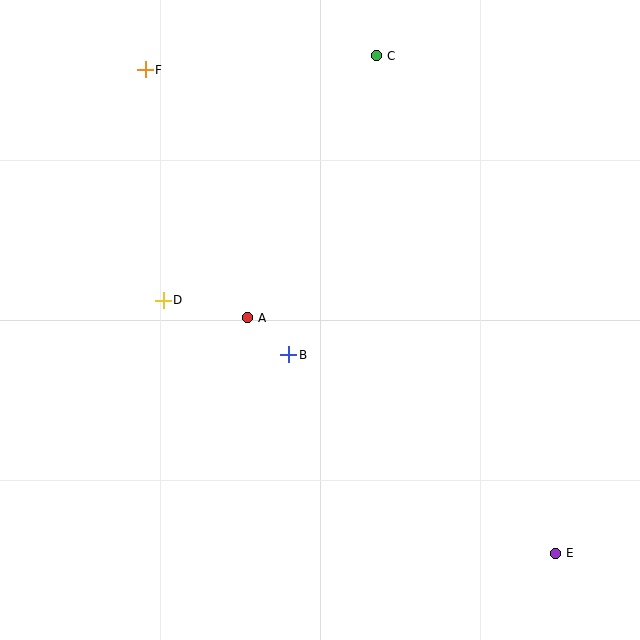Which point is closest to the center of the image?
Point B at (289, 355) is closest to the center.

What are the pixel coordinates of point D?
Point D is at (163, 300).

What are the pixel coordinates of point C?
Point C is at (377, 56).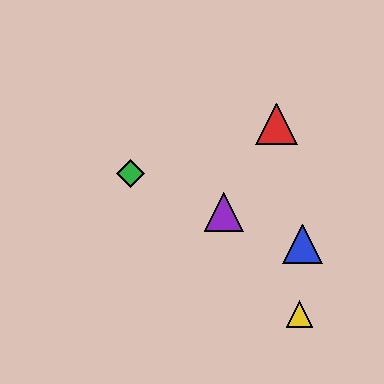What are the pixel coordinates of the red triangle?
The red triangle is at (277, 124).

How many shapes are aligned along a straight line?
3 shapes (the blue triangle, the green diamond, the purple triangle) are aligned along a straight line.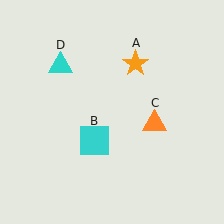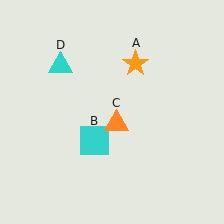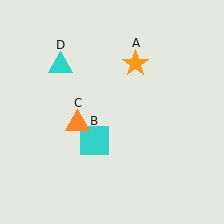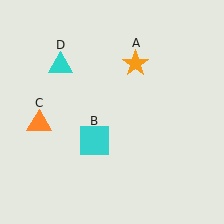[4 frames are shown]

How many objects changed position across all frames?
1 object changed position: orange triangle (object C).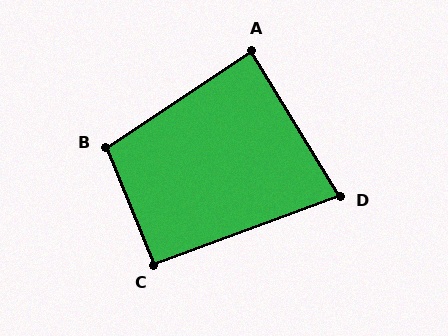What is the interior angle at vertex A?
Approximately 88 degrees (approximately right).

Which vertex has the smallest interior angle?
D, at approximately 79 degrees.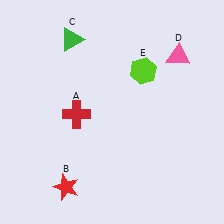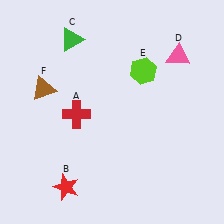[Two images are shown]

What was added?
A brown triangle (F) was added in Image 2.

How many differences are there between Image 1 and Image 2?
There is 1 difference between the two images.